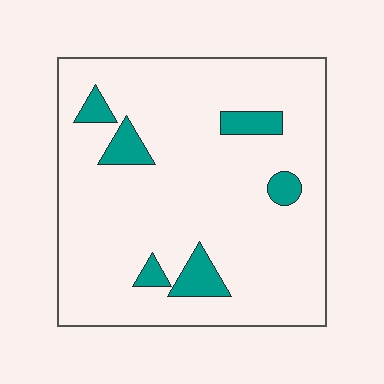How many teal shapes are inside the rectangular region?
6.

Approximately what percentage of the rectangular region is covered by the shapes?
Approximately 10%.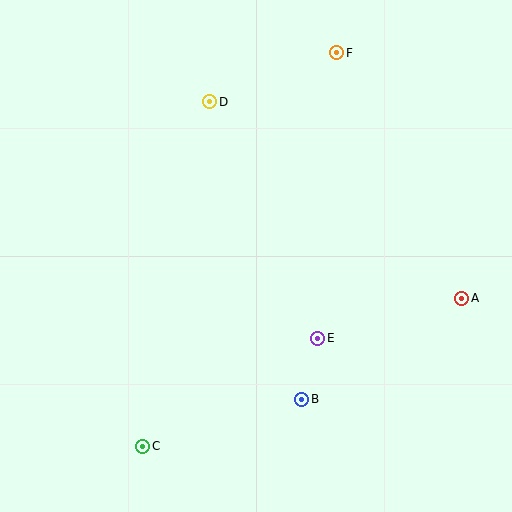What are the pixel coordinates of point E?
Point E is at (318, 338).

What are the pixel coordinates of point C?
Point C is at (143, 446).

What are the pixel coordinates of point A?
Point A is at (462, 298).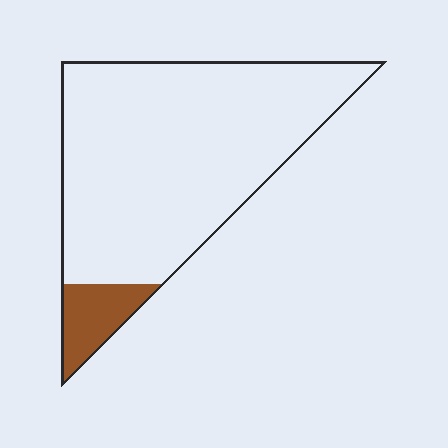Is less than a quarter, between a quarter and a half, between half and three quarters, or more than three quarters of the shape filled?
Less than a quarter.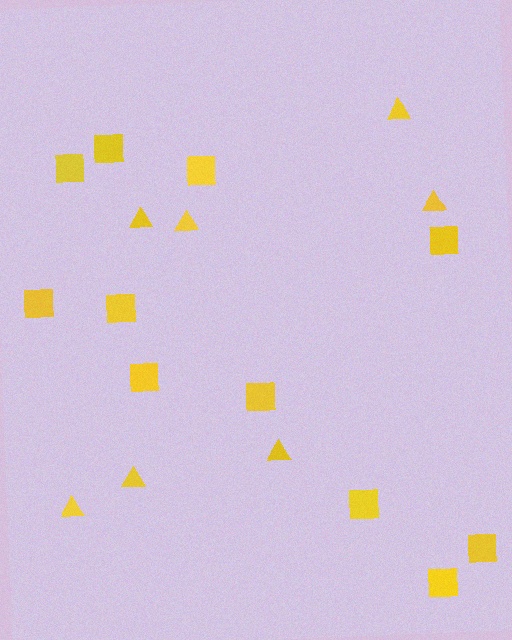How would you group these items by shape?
There are 2 groups: one group of squares (11) and one group of triangles (7).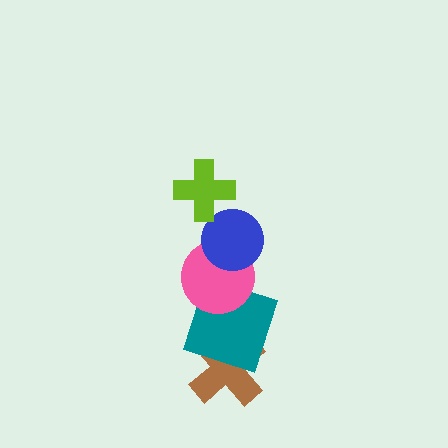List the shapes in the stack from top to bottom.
From top to bottom: the lime cross, the blue circle, the pink circle, the teal square, the brown cross.